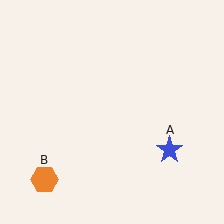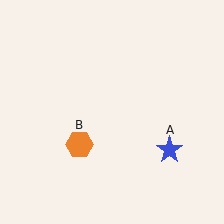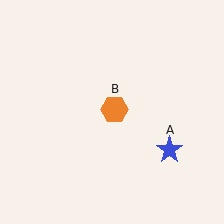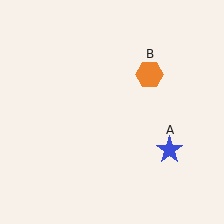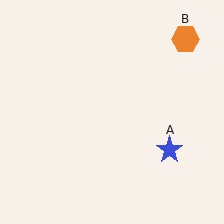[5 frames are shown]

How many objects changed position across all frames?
1 object changed position: orange hexagon (object B).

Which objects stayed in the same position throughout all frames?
Blue star (object A) remained stationary.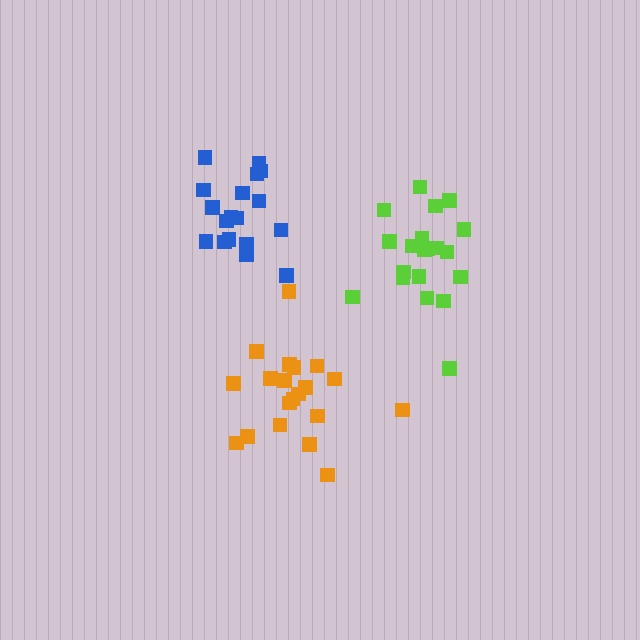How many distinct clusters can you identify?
There are 3 distinct clusters.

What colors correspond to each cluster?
The clusters are colored: blue, lime, orange.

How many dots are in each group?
Group 1: 18 dots, Group 2: 20 dots, Group 3: 20 dots (58 total).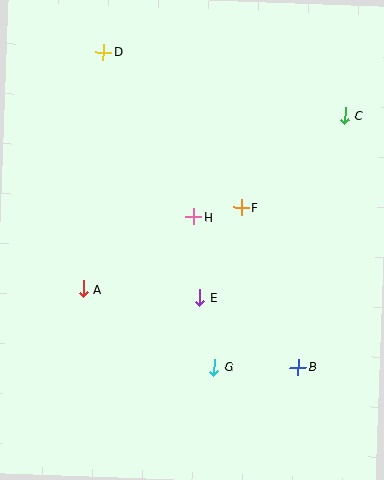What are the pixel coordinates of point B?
Point B is at (298, 367).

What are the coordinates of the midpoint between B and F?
The midpoint between B and F is at (270, 287).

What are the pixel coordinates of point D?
Point D is at (103, 52).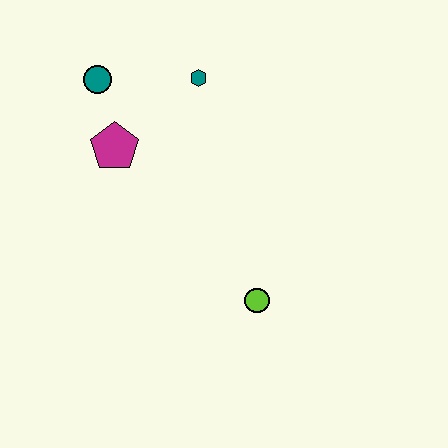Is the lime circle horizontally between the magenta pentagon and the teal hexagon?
No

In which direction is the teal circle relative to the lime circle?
The teal circle is above the lime circle.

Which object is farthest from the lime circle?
The teal circle is farthest from the lime circle.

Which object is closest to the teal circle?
The magenta pentagon is closest to the teal circle.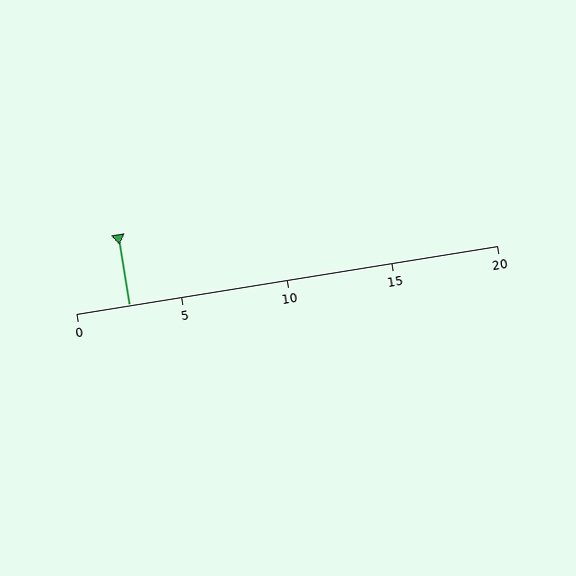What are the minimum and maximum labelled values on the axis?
The axis runs from 0 to 20.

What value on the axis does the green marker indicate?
The marker indicates approximately 2.5.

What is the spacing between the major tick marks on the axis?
The major ticks are spaced 5 apart.